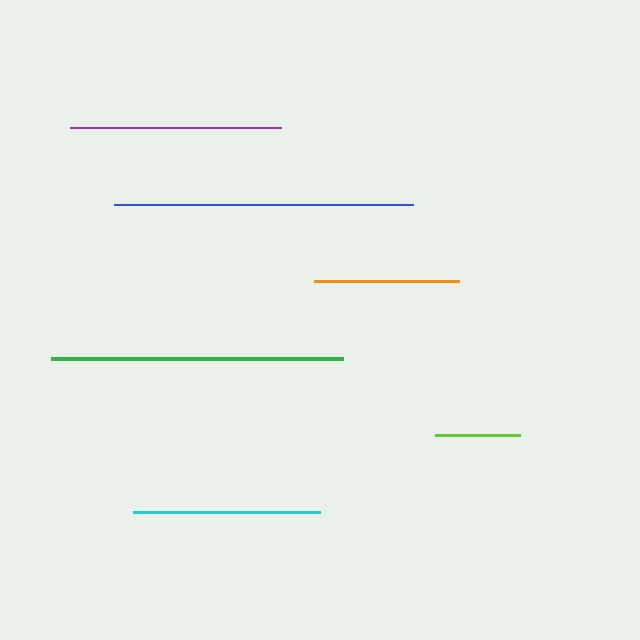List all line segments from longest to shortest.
From longest to shortest: blue, green, purple, cyan, orange, lime.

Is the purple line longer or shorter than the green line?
The green line is longer than the purple line.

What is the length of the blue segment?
The blue segment is approximately 300 pixels long.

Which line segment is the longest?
The blue line is the longest at approximately 300 pixels.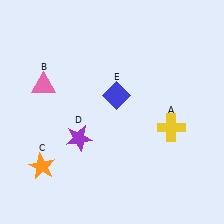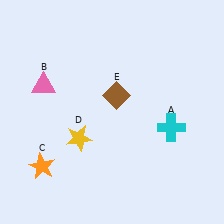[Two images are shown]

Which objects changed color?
A changed from yellow to cyan. D changed from purple to yellow. E changed from blue to brown.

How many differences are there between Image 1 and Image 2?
There are 3 differences between the two images.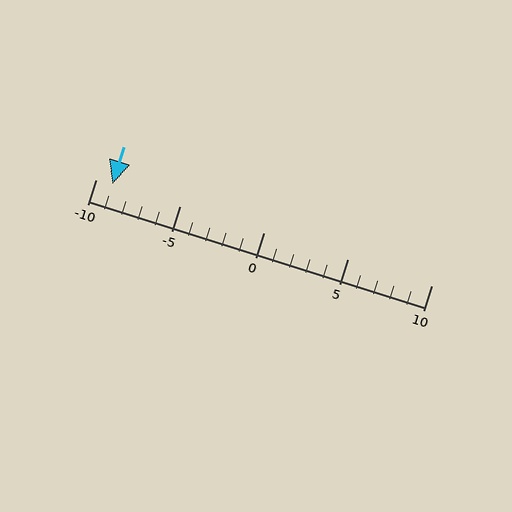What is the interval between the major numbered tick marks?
The major tick marks are spaced 5 units apart.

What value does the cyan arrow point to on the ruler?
The cyan arrow points to approximately -9.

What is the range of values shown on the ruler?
The ruler shows values from -10 to 10.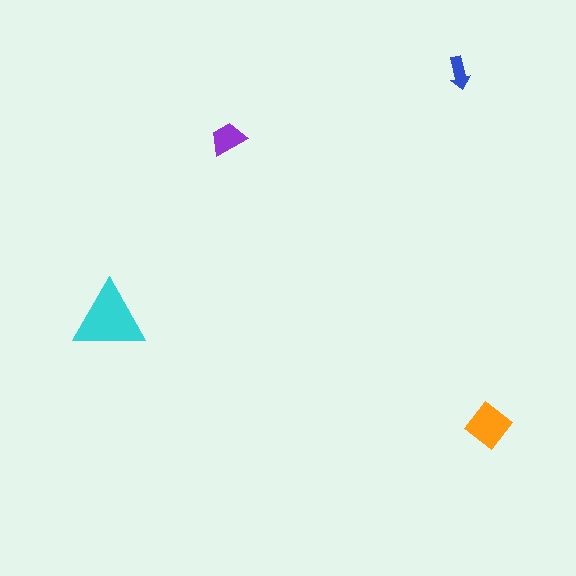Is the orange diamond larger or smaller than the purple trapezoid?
Larger.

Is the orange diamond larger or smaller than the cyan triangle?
Smaller.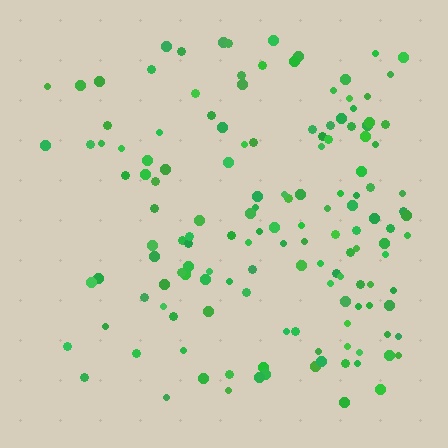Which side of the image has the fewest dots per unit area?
The left.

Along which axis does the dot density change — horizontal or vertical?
Horizontal.